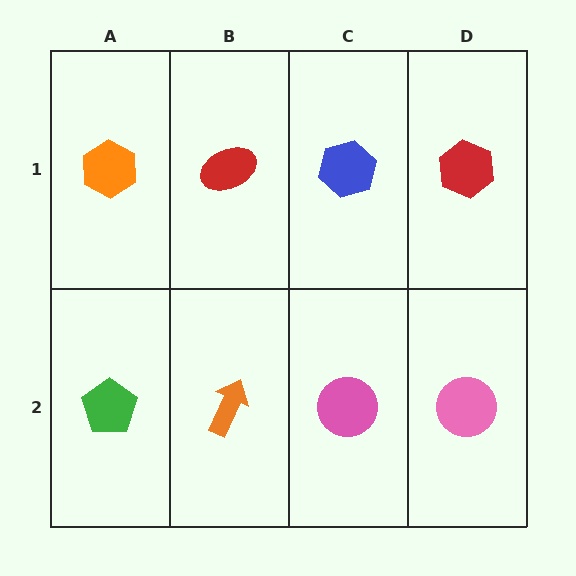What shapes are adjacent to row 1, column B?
An orange arrow (row 2, column B), an orange hexagon (row 1, column A), a blue hexagon (row 1, column C).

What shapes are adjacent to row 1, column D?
A pink circle (row 2, column D), a blue hexagon (row 1, column C).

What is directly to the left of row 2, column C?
An orange arrow.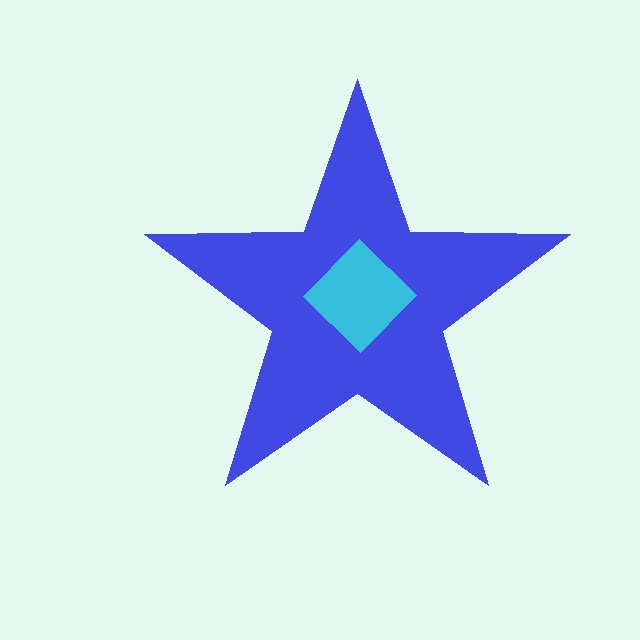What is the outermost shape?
The blue star.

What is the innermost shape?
The cyan diamond.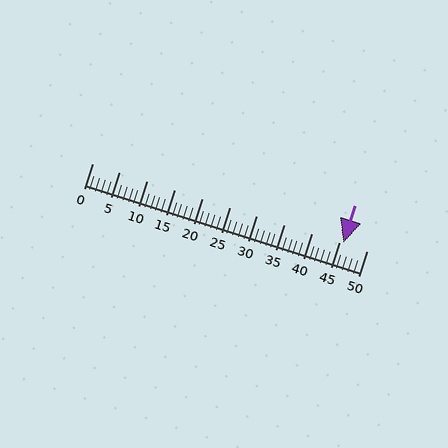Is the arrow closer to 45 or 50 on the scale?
The arrow is closer to 45.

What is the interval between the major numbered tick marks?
The major tick marks are spaced 5 units apart.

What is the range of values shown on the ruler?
The ruler shows values from 0 to 50.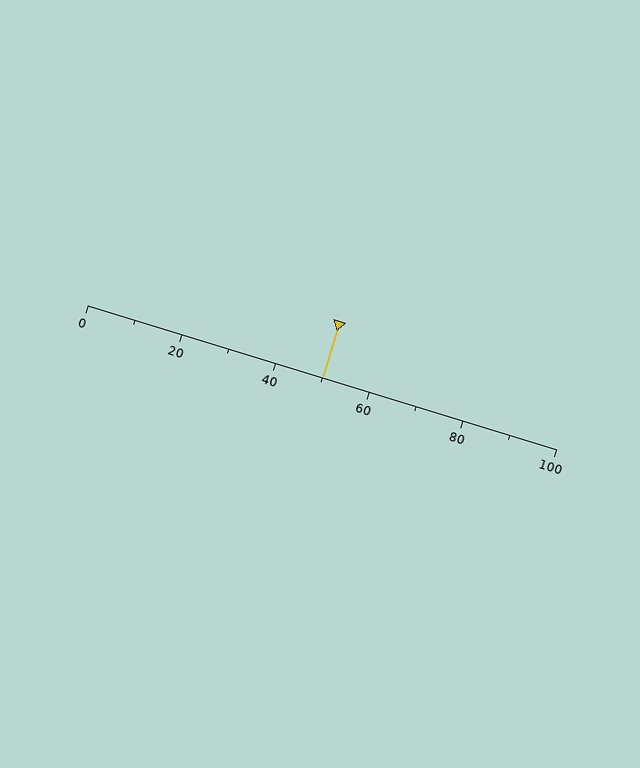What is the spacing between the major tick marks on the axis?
The major ticks are spaced 20 apart.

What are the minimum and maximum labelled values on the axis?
The axis runs from 0 to 100.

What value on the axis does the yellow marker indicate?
The marker indicates approximately 50.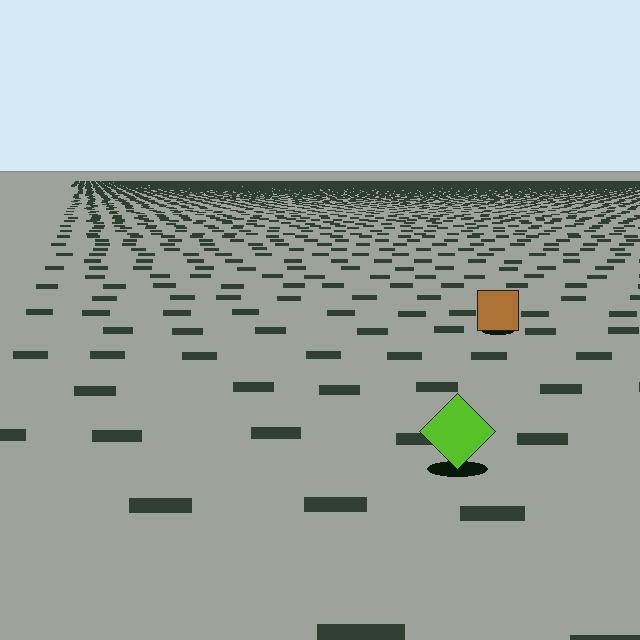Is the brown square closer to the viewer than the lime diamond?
No. The lime diamond is closer — you can tell from the texture gradient: the ground texture is coarser near it.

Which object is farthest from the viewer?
The brown square is farthest from the viewer. It appears smaller and the ground texture around it is denser.